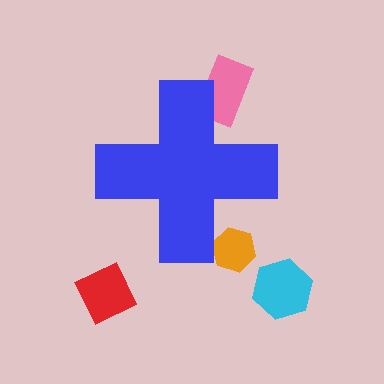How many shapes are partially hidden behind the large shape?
2 shapes are partially hidden.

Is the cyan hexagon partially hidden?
No, the cyan hexagon is fully visible.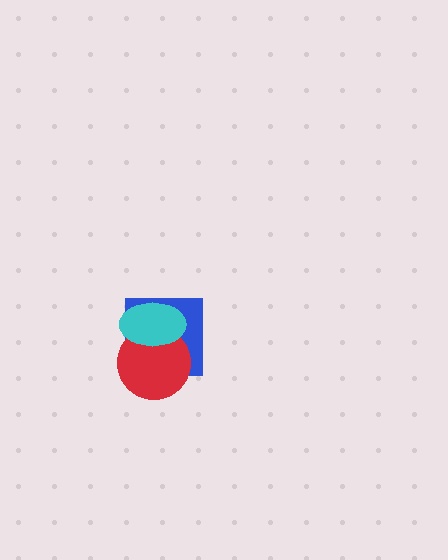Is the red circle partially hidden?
Yes, it is partially covered by another shape.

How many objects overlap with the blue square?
2 objects overlap with the blue square.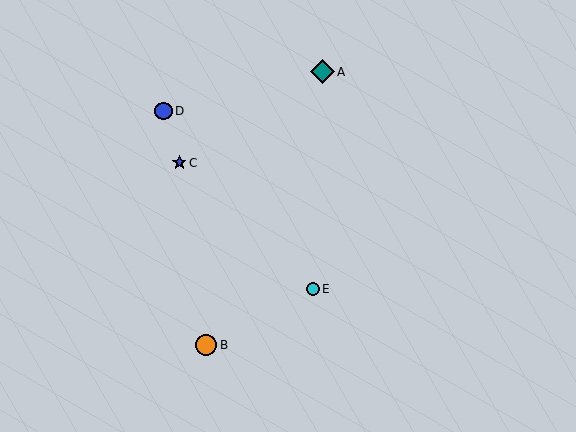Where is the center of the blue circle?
The center of the blue circle is at (164, 111).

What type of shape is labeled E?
Shape E is a cyan circle.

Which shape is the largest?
The teal diamond (labeled A) is the largest.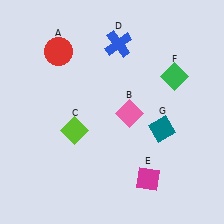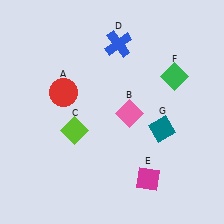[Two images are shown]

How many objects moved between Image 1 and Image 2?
1 object moved between the two images.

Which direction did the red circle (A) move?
The red circle (A) moved down.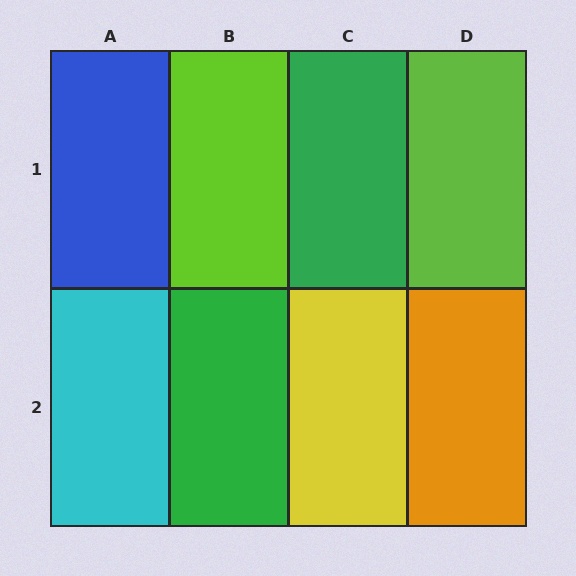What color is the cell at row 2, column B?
Green.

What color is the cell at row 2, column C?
Yellow.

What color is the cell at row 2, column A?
Cyan.